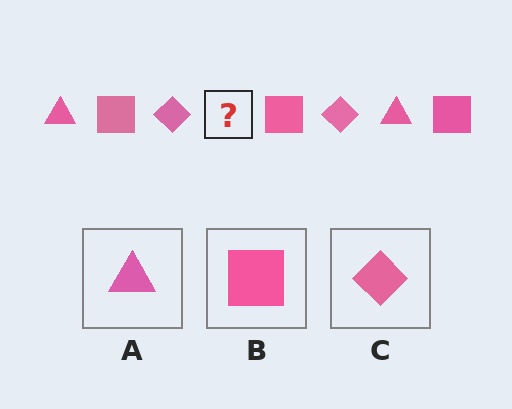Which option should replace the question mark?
Option A.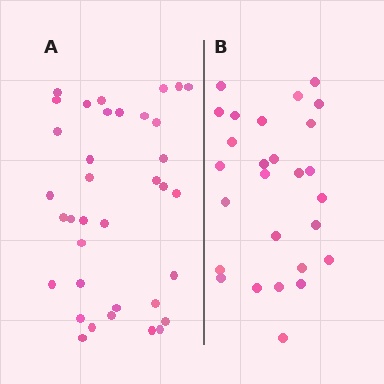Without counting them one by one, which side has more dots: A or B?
Region A (the left region) has more dots.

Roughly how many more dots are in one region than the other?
Region A has roughly 8 or so more dots than region B.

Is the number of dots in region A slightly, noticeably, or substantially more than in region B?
Region A has noticeably more, but not dramatically so. The ratio is roughly 1.3 to 1.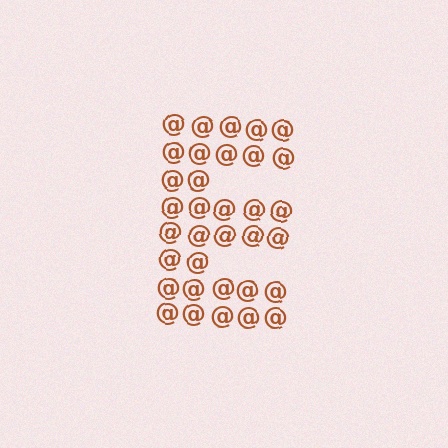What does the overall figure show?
The overall figure shows the letter E.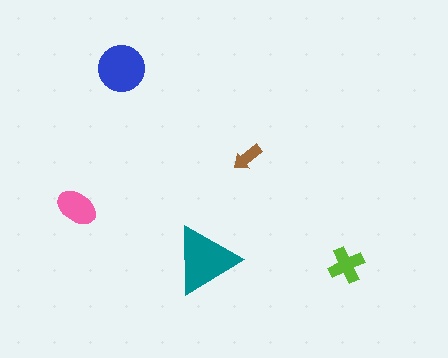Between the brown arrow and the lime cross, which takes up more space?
The lime cross.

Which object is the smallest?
The brown arrow.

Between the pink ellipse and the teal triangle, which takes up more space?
The teal triangle.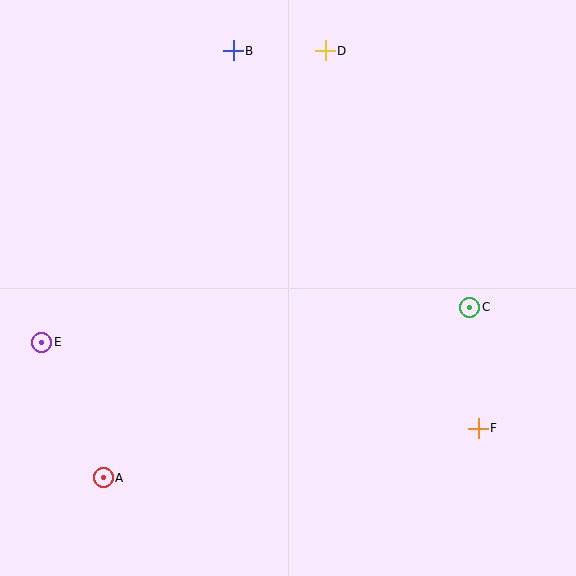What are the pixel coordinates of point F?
Point F is at (478, 428).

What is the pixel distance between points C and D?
The distance between C and D is 294 pixels.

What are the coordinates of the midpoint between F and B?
The midpoint between F and B is at (356, 240).